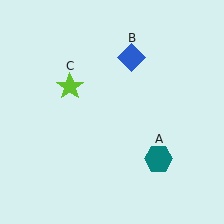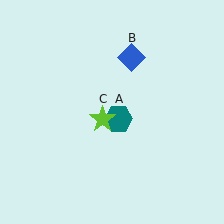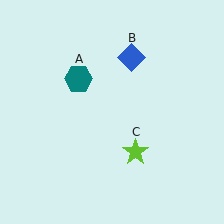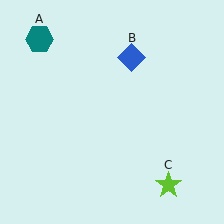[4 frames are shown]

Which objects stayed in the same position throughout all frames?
Blue diamond (object B) remained stationary.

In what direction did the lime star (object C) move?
The lime star (object C) moved down and to the right.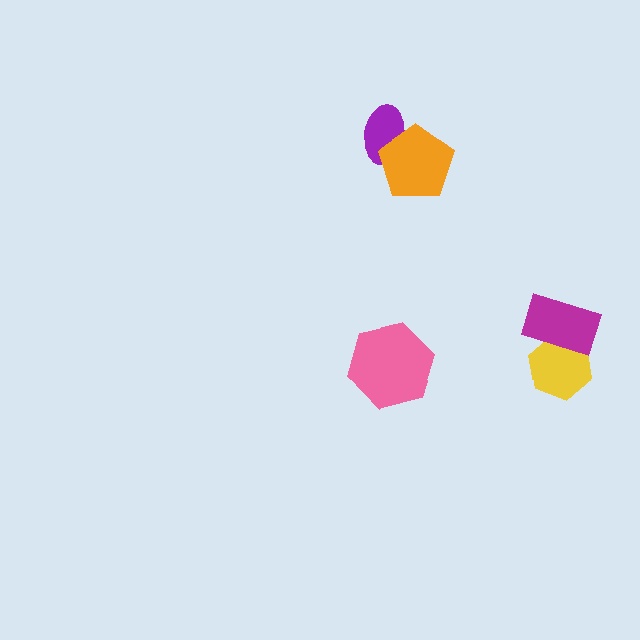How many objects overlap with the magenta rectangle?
1 object overlaps with the magenta rectangle.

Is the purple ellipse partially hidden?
Yes, it is partially covered by another shape.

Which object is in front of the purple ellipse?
The orange pentagon is in front of the purple ellipse.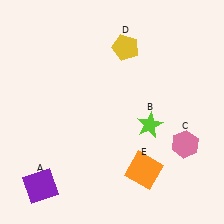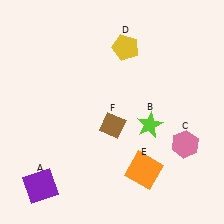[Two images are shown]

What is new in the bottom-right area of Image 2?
A brown diamond (F) was added in the bottom-right area of Image 2.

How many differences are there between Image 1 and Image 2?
There is 1 difference between the two images.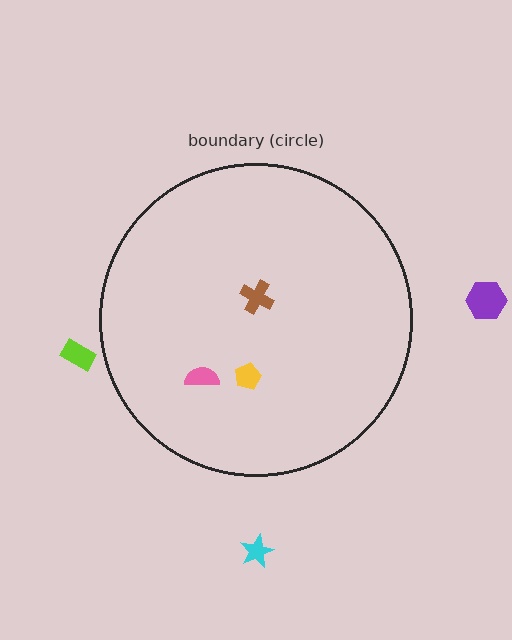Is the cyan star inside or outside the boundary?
Outside.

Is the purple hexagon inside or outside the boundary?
Outside.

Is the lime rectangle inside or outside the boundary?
Outside.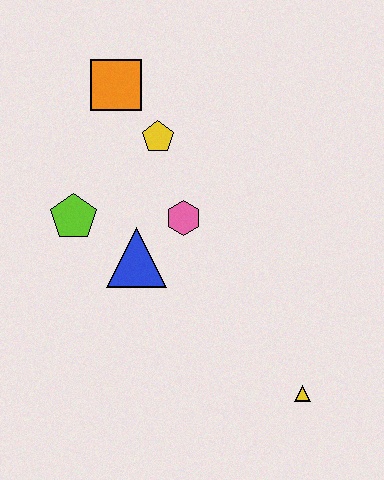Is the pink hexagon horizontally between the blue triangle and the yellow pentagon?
No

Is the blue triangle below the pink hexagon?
Yes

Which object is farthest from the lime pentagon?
The yellow triangle is farthest from the lime pentagon.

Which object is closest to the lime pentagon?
The blue triangle is closest to the lime pentagon.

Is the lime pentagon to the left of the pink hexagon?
Yes